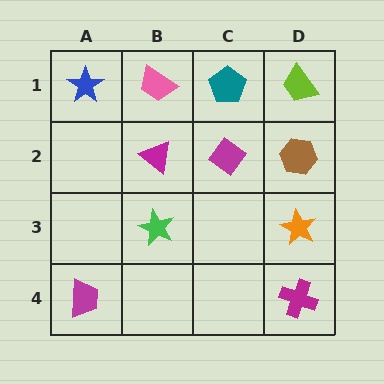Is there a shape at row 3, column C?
No, that cell is empty.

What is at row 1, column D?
A lime trapezoid.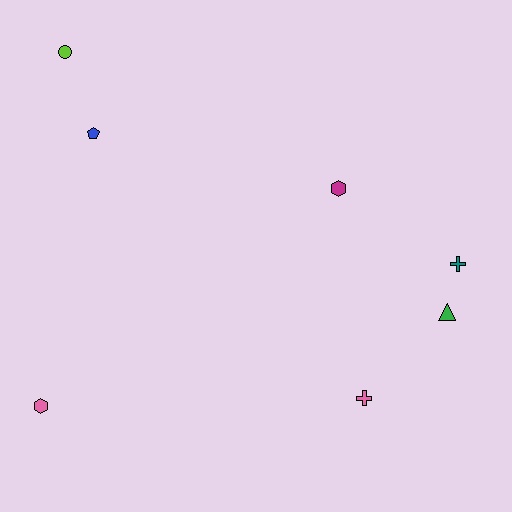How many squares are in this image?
There are no squares.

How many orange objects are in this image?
There are no orange objects.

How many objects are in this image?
There are 7 objects.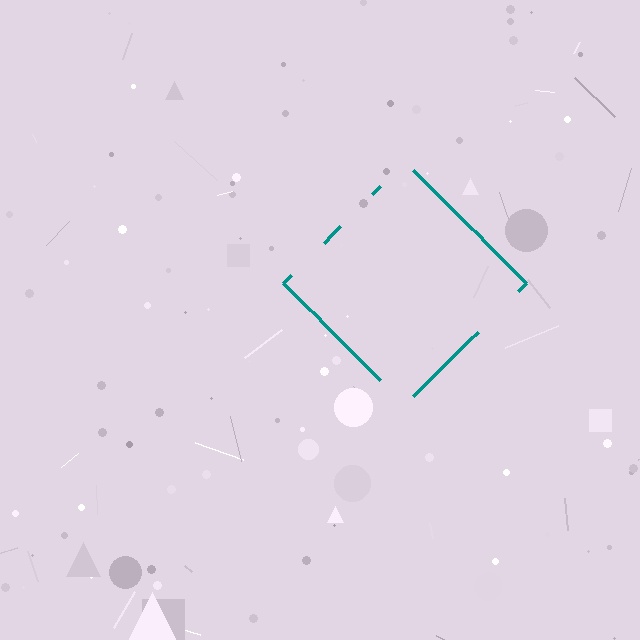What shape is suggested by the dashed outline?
The dashed outline suggests a diamond.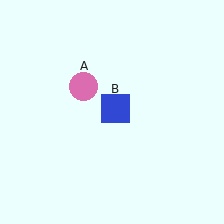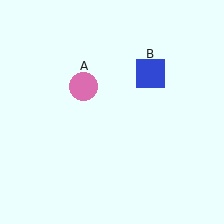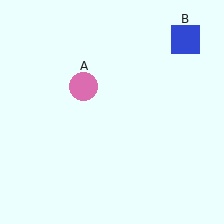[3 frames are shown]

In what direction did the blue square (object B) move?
The blue square (object B) moved up and to the right.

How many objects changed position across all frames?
1 object changed position: blue square (object B).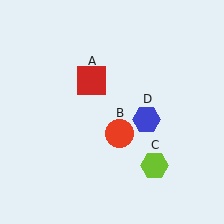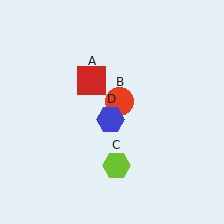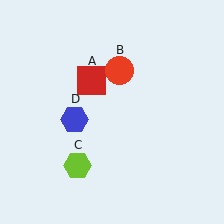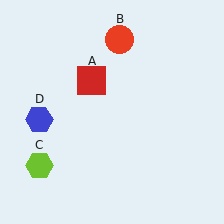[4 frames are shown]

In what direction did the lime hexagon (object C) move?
The lime hexagon (object C) moved left.